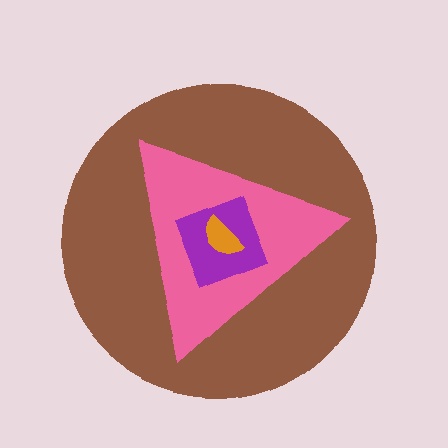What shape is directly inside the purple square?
The orange semicircle.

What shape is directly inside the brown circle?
The pink triangle.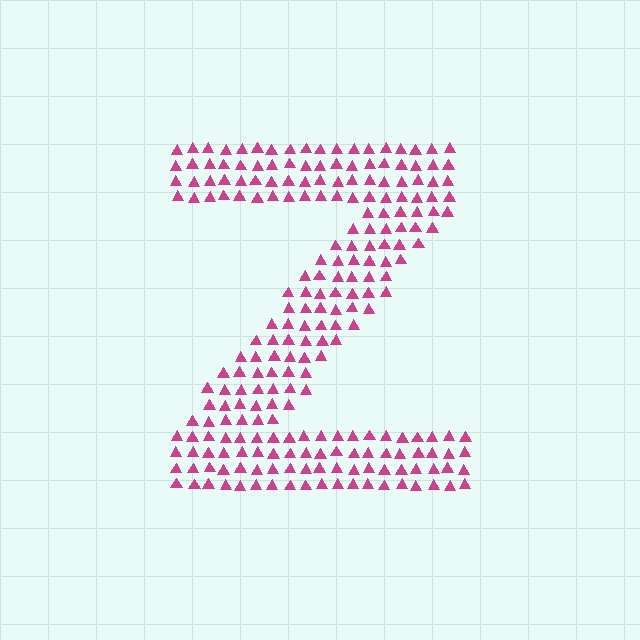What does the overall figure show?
The overall figure shows the letter Z.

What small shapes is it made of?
It is made of small triangles.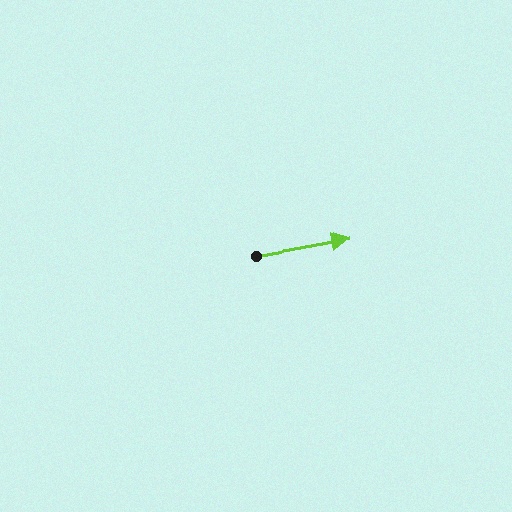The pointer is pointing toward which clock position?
Roughly 3 o'clock.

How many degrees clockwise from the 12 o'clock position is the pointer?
Approximately 80 degrees.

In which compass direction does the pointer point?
East.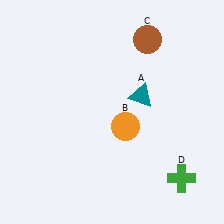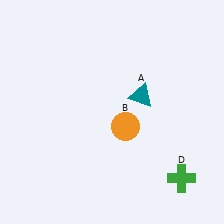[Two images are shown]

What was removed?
The brown circle (C) was removed in Image 2.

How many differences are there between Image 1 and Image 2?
There is 1 difference between the two images.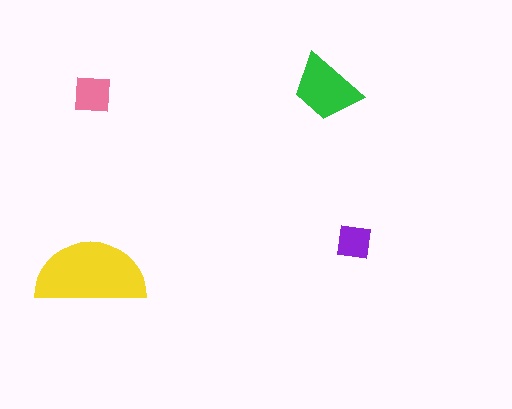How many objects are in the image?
There are 4 objects in the image.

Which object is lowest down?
The yellow semicircle is bottommost.